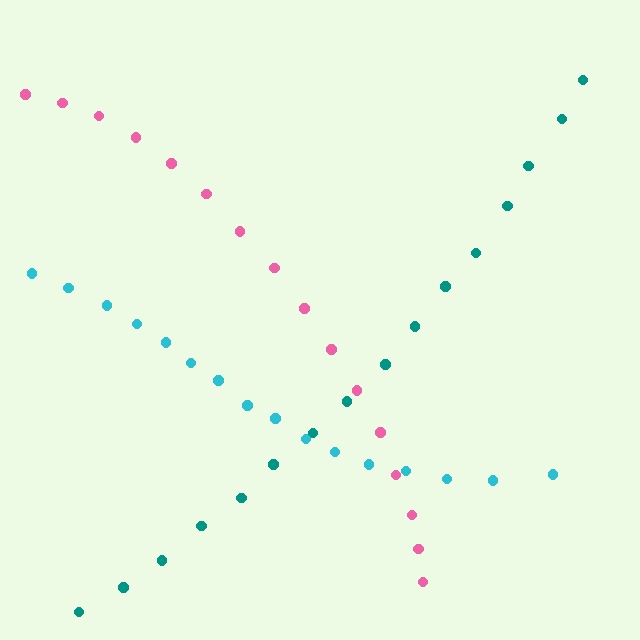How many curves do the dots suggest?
There are 3 distinct paths.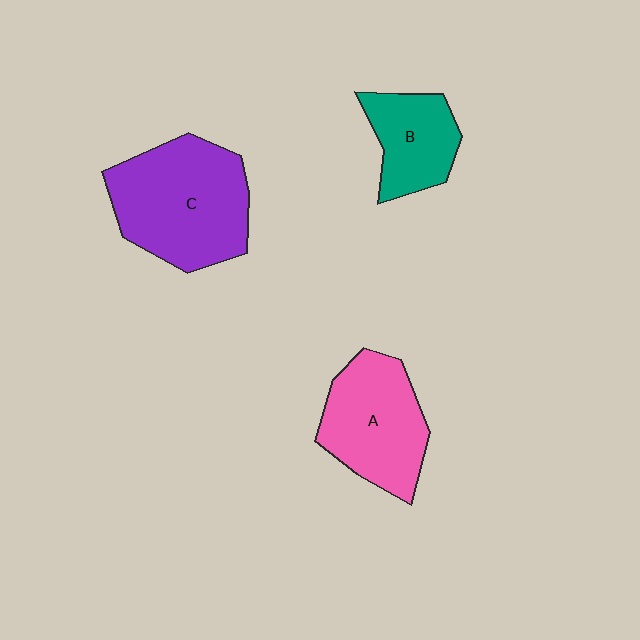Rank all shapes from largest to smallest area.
From largest to smallest: C (purple), A (pink), B (teal).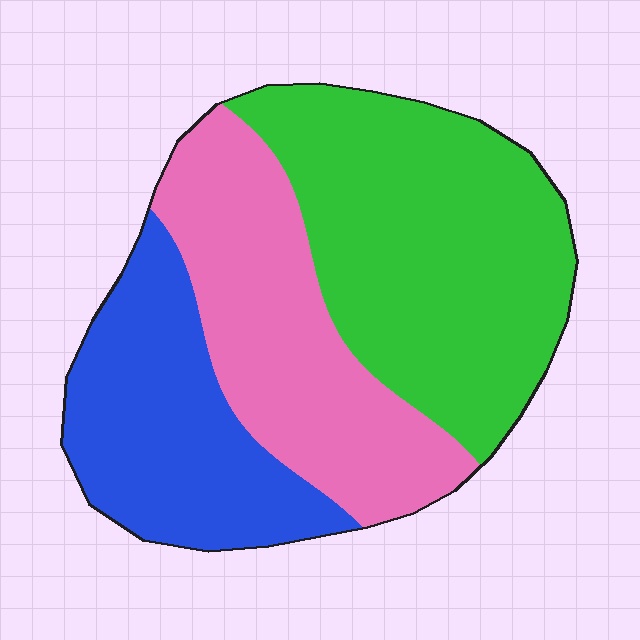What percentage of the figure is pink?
Pink takes up between a quarter and a half of the figure.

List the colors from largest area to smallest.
From largest to smallest: green, pink, blue.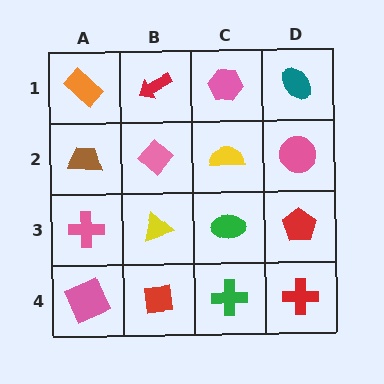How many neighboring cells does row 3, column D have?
3.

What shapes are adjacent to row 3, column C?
A yellow semicircle (row 2, column C), a green cross (row 4, column C), a yellow triangle (row 3, column B), a red pentagon (row 3, column D).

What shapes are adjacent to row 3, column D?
A pink circle (row 2, column D), a red cross (row 4, column D), a green ellipse (row 3, column C).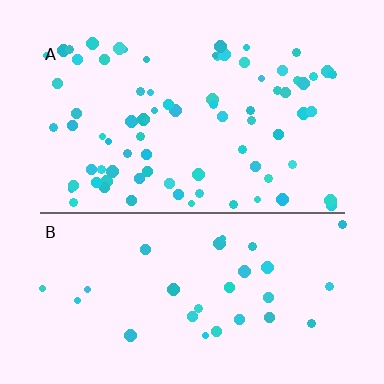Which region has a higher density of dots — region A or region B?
A (the top).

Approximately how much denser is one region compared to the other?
Approximately 2.6× — region A over region B.